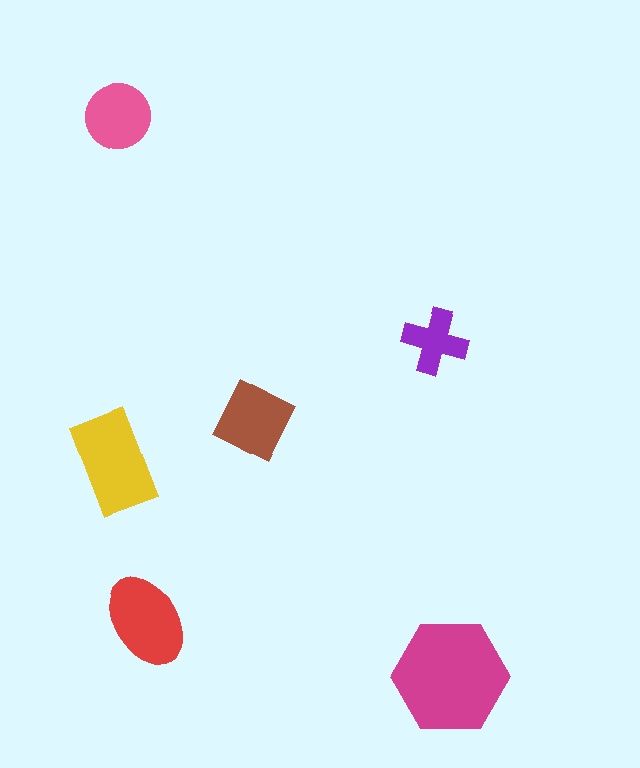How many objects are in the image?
There are 6 objects in the image.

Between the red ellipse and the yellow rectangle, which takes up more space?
The yellow rectangle.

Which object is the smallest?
The purple cross.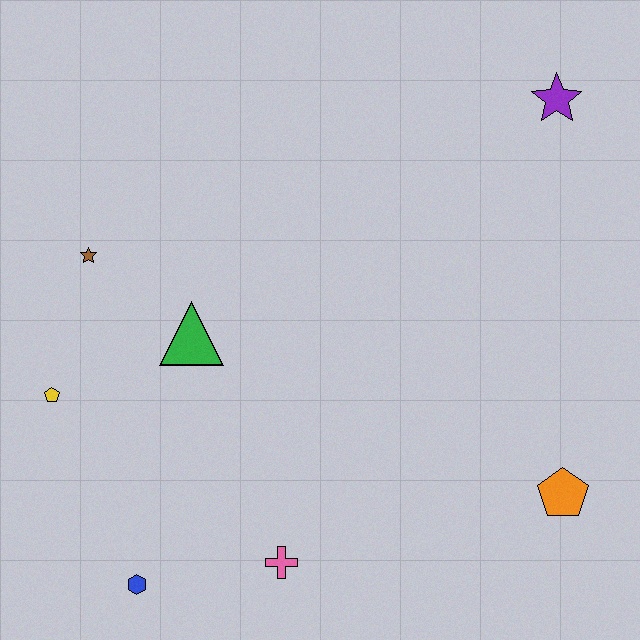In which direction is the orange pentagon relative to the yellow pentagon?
The orange pentagon is to the right of the yellow pentagon.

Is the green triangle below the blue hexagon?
No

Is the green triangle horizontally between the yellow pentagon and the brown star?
No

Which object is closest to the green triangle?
The brown star is closest to the green triangle.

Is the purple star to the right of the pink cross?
Yes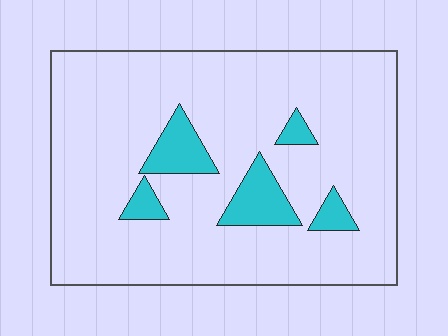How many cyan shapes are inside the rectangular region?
5.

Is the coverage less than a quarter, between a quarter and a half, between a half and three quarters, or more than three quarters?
Less than a quarter.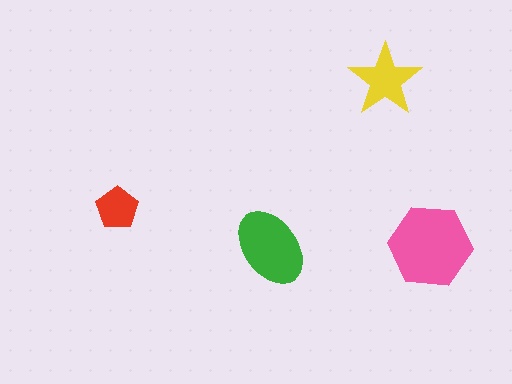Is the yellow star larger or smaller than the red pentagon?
Larger.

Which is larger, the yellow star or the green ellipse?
The green ellipse.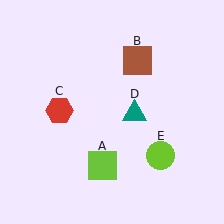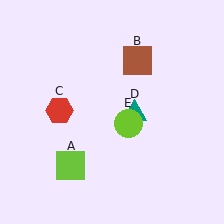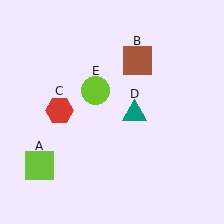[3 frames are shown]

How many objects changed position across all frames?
2 objects changed position: lime square (object A), lime circle (object E).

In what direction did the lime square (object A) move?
The lime square (object A) moved left.